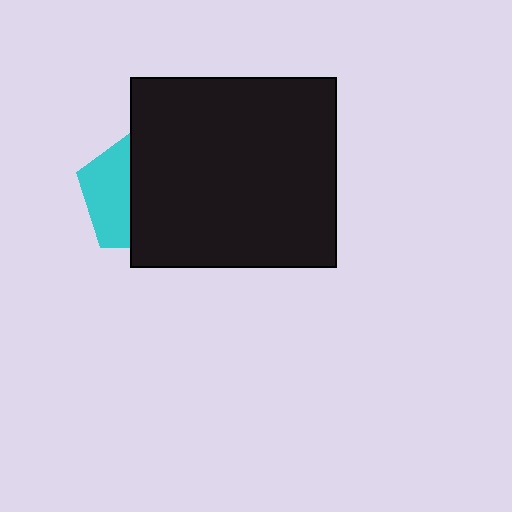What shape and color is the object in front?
The object in front is a black rectangle.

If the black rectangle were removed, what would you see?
You would see the complete cyan pentagon.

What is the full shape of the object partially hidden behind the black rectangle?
The partially hidden object is a cyan pentagon.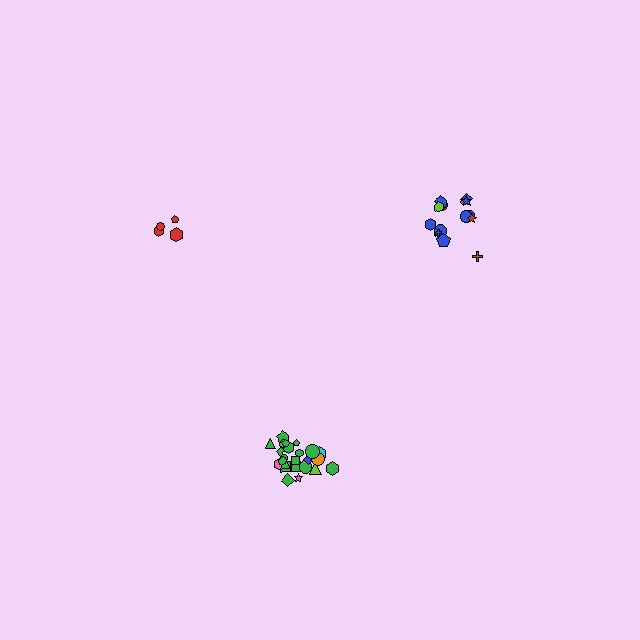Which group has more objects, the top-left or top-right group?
The top-right group.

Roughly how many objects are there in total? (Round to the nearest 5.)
Roughly 45 objects in total.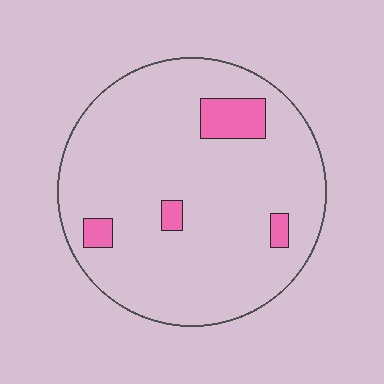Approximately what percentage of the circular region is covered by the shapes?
Approximately 10%.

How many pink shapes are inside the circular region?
4.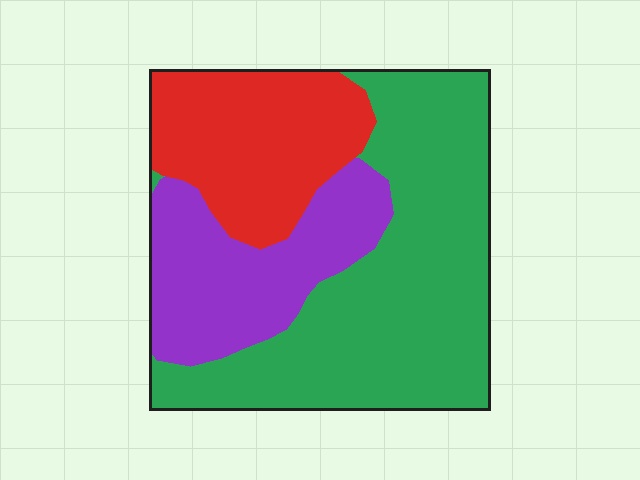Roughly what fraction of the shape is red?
Red covers 25% of the shape.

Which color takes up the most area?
Green, at roughly 50%.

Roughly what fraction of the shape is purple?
Purple takes up about one quarter (1/4) of the shape.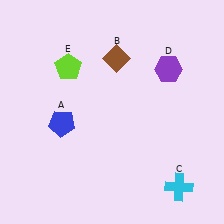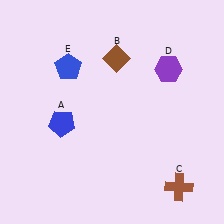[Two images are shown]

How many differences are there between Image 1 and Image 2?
There are 2 differences between the two images.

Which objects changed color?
C changed from cyan to brown. E changed from lime to blue.